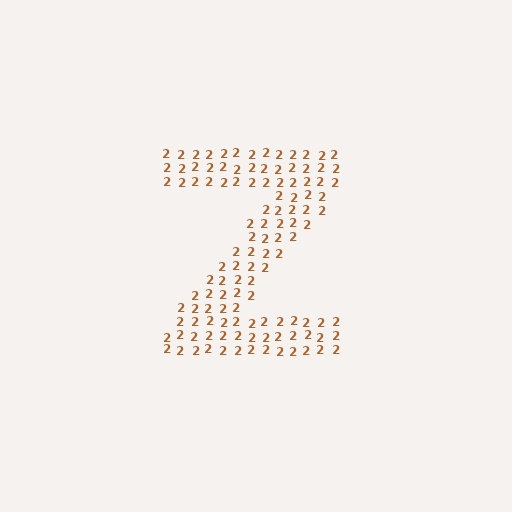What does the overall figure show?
The overall figure shows the letter Z.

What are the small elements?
The small elements are digit 2's.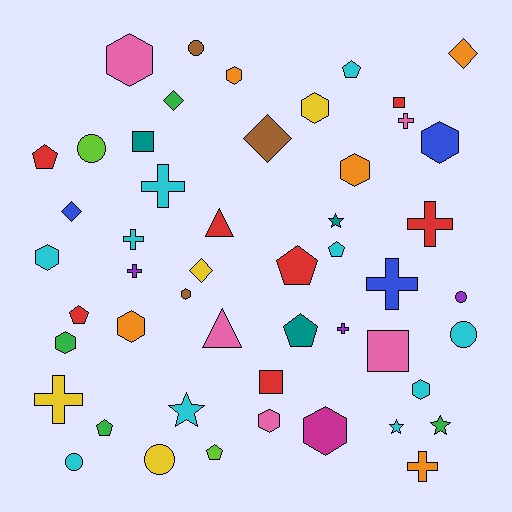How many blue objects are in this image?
There are 3 blue objects.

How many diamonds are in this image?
There are 5 diamonds.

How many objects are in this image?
There are 50 objects.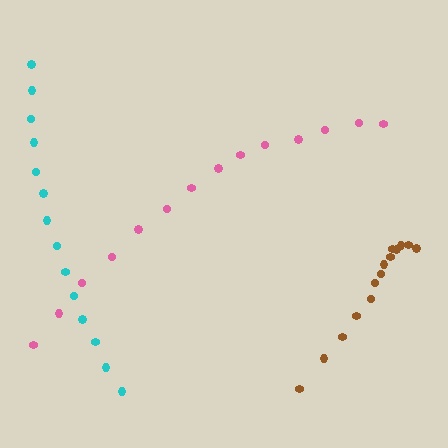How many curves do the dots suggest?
There are 3 distinct paths.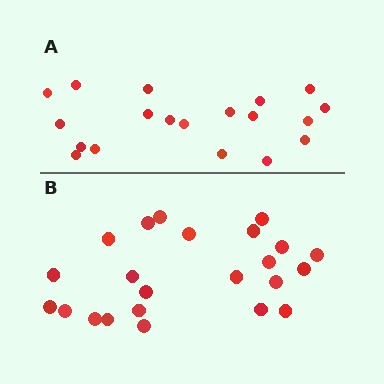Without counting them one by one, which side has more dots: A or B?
Region B (the bottom region) has more dots.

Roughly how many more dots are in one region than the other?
Region B has about 4 more dots than region A.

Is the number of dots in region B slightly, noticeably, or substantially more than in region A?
Region B has only slightly more — the two regions are fairly close. The ratio is roughly 1.2 to 1.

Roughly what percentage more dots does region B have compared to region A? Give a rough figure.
About 20% more.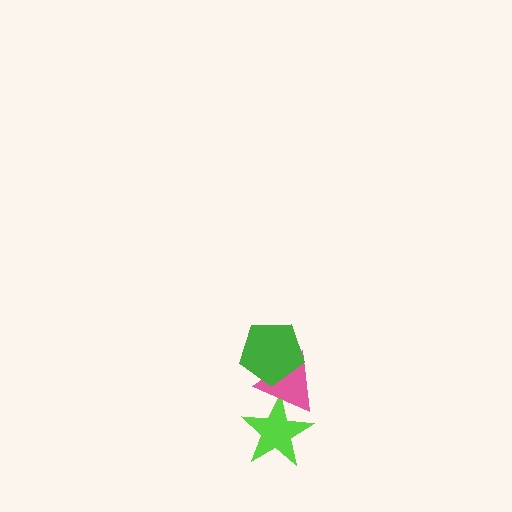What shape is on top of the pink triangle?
The green pentagon is on top of the pink triangle.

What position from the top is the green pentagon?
The green pentagon is 1st from the top.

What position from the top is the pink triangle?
The pink triangle is 2nd from the top.